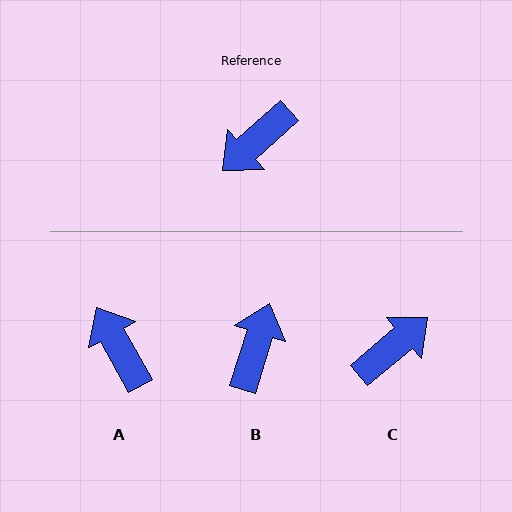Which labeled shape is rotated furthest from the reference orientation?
C, about 178 degrees away.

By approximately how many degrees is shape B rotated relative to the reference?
Approximately 150 degrees clockwise.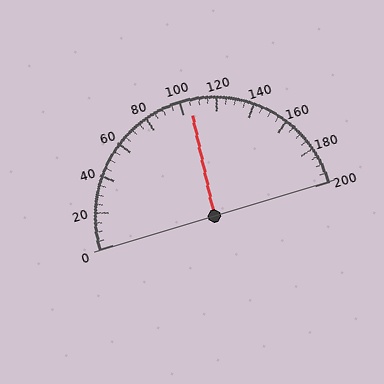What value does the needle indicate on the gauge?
The needle indicates approximately 105.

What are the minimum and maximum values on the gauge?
The gauge ranges from 0 to 200.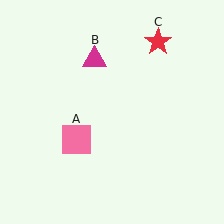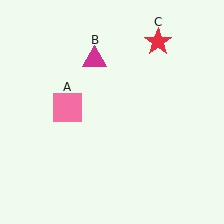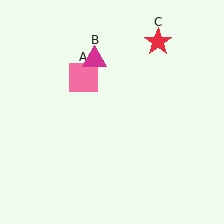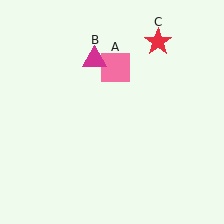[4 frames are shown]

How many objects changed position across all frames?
1 object changed position: pink square (object A).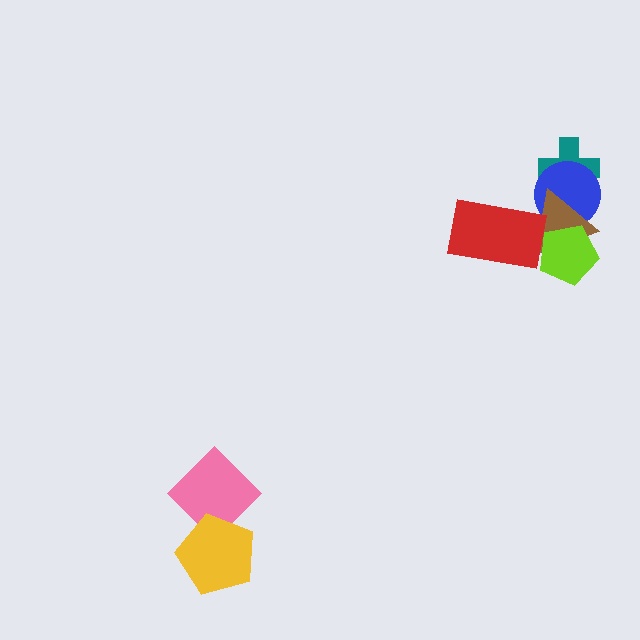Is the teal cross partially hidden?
Yes, it is partially covered by another shape.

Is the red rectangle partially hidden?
No, no other shape covers it.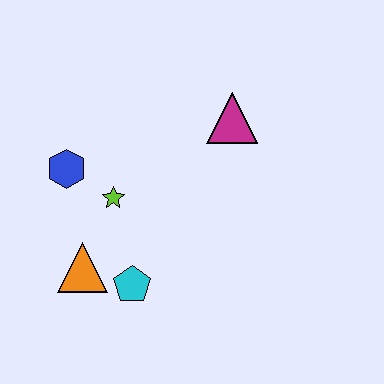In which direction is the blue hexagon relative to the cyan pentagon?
The blue hexagon is above the cyan pentagon.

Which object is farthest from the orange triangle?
The magenta triangle is farthest from the orange triangle.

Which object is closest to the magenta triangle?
The lime star is closest to the magenta triangle.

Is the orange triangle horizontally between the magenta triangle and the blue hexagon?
Yes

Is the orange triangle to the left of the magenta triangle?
Yes